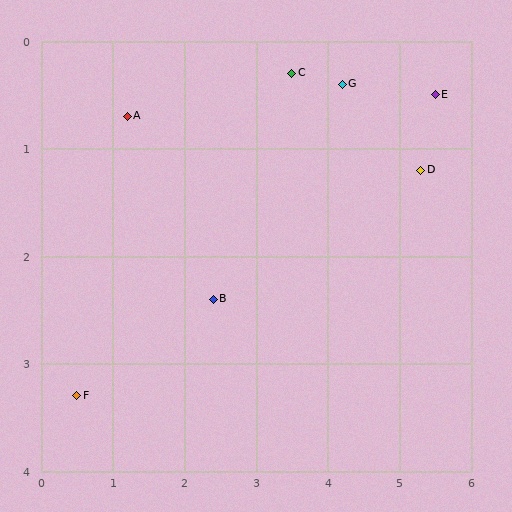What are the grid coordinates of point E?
Point E is at approximately (5.5, 0.5).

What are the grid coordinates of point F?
Point F is at approximately (0.5, 3.3).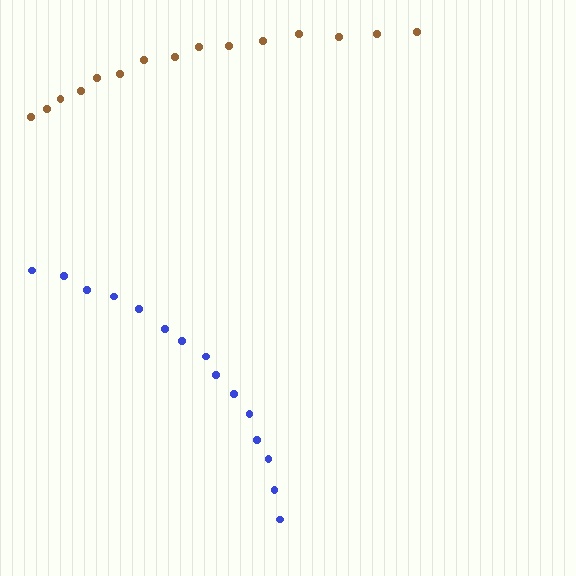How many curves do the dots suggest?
There are 2 distinct paths.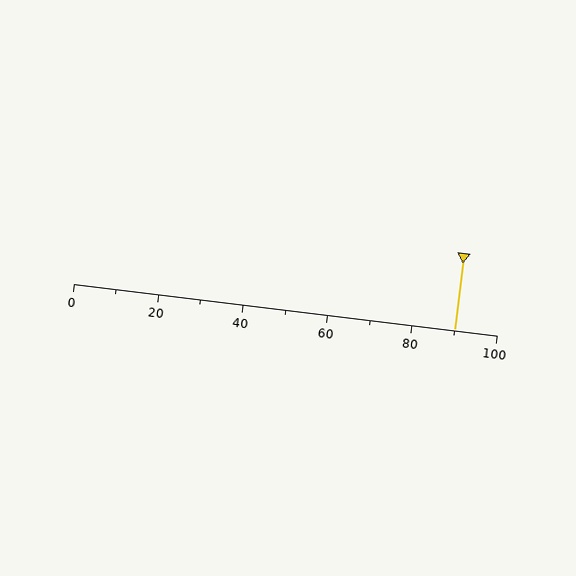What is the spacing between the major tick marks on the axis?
The major ticks are spaced 20 apart.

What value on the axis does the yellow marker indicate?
The marker indicates approximately 90.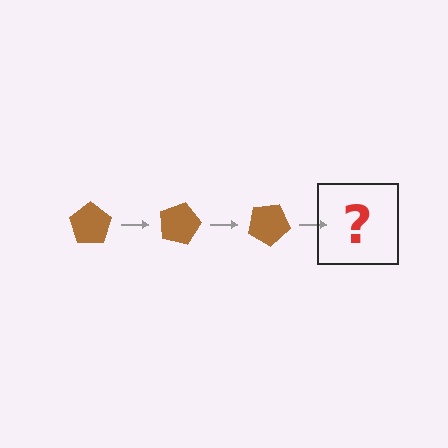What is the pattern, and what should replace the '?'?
The pattern is that the pentagon rotates 15 degrees each step. The '?' should be a brown pentagon rotated 45 degrees.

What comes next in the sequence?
The next element should be a brown pentagon rotated 45 degrees.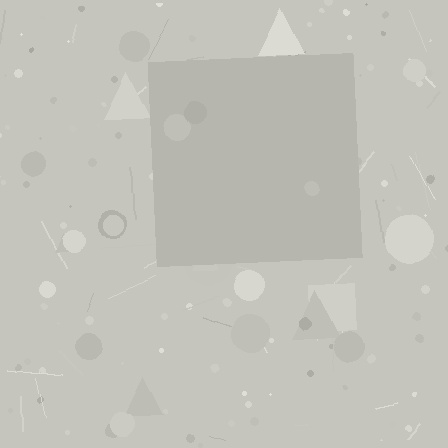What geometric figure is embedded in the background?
A square is embedded in the background.